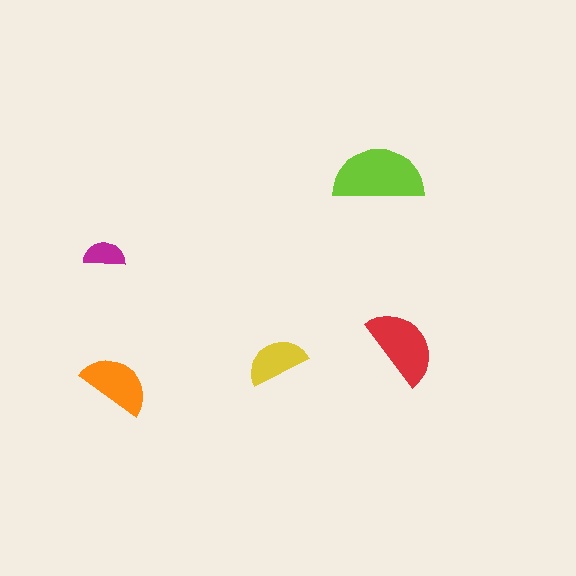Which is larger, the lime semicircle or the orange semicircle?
The lime one.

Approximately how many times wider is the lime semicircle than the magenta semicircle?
About 2 times wider.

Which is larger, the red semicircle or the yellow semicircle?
The red one.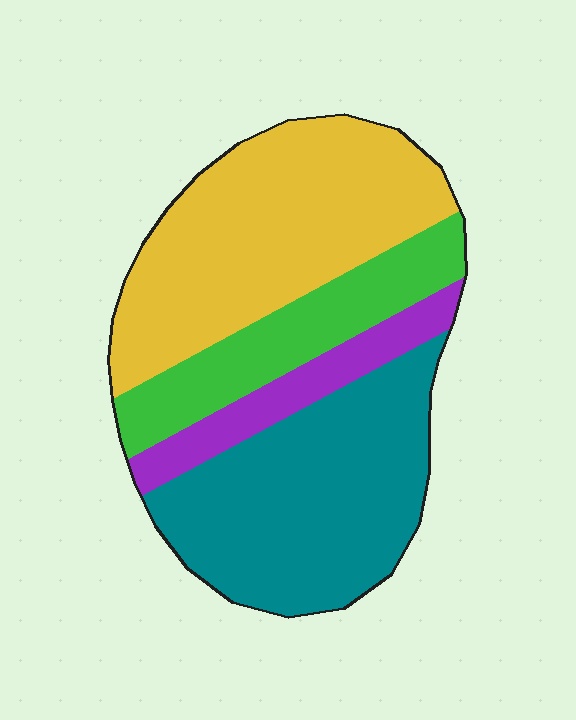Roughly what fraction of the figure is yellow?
Yellow takes up about three eighths (3/8) of the figure.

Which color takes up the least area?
Purple, at roughly 10%.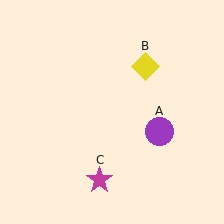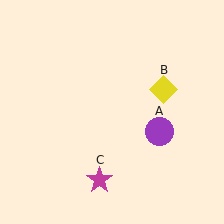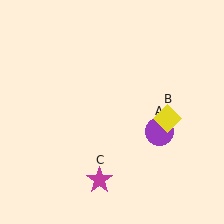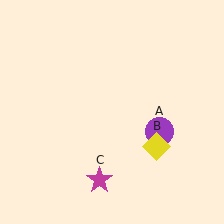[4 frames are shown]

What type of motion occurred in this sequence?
The yellow diamond (object B) rotated clockwise around the center of the scene.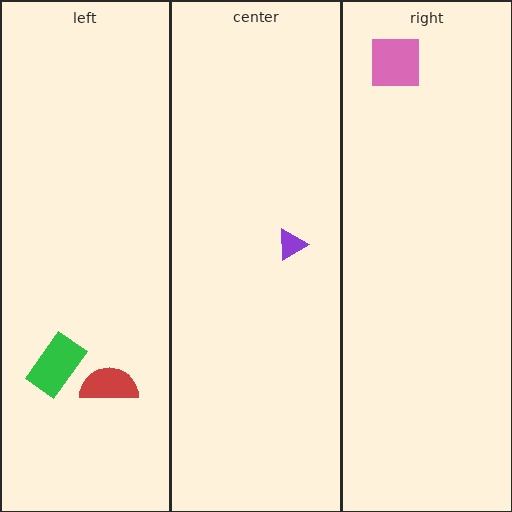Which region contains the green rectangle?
The left region.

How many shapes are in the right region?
1.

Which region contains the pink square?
The right region.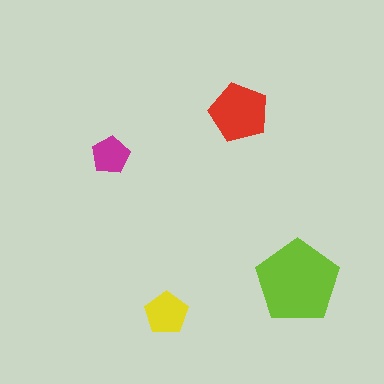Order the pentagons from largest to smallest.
the lime one, the red one, the yellow one, the magenta one.